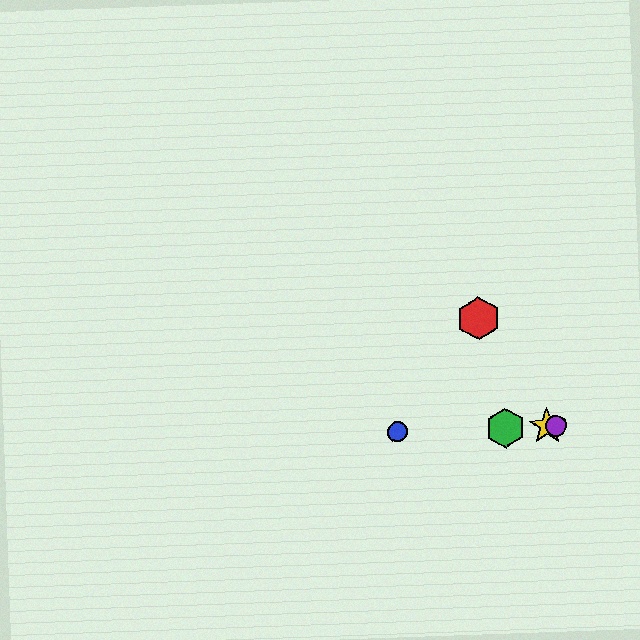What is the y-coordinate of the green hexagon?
The green hexagon is at y≈428.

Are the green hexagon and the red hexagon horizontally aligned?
No, the green hexagon is at y≈428 and the red hexagon is at y≈319.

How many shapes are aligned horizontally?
4 shapes (the blue circle, the green hexagon, the yellow star, the purple circle) are aligned horizontally.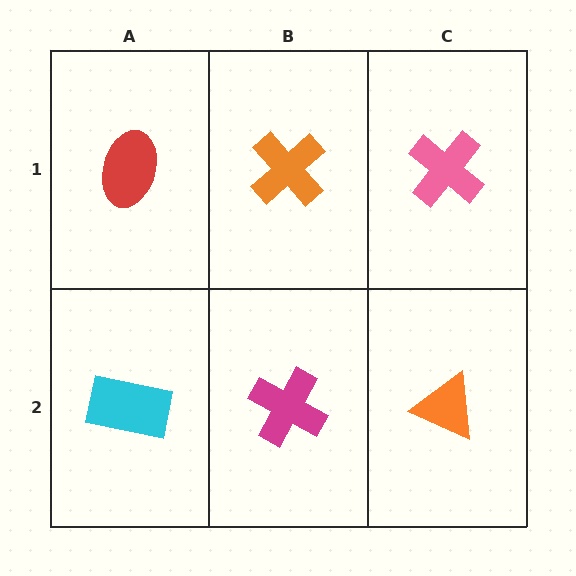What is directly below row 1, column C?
An orange triangle.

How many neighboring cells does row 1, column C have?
2.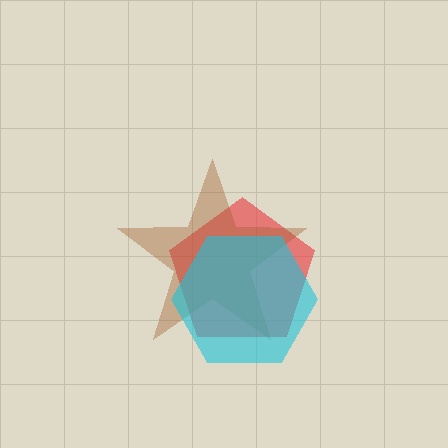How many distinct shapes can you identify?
There are 3 distinct shapes: a red pentagon, a brown star, a cyan hexagon.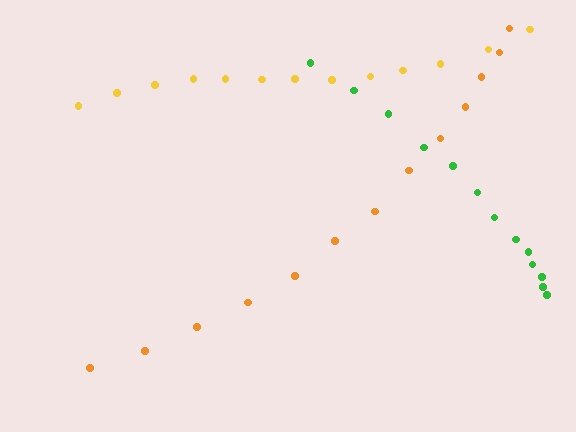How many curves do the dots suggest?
There are 3 distinct paths.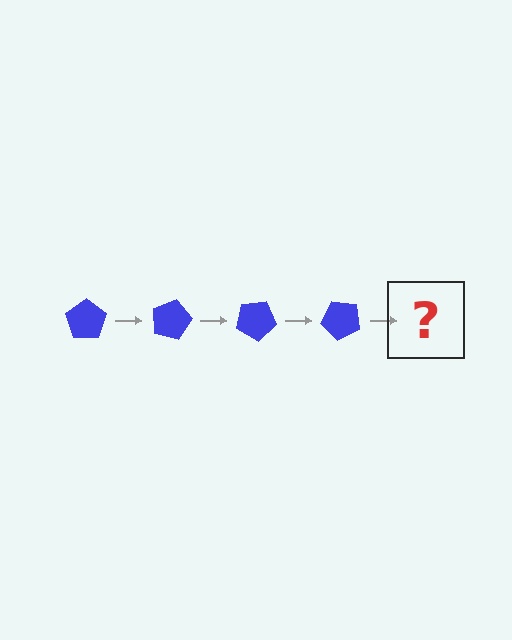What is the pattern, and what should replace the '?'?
The pattern is that the pentagon rotates 15 degrees each step. The '?' should be a blue pentagon rotated 60 degrees.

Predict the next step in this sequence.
The next step is a blue pentagon rotated 60 degrees.